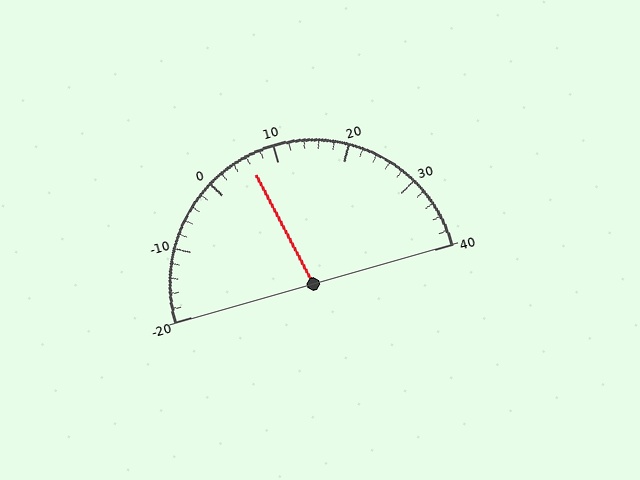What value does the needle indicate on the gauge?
The needle indicates approximately 6.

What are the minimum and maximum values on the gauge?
The gauge ranges from -20 to 40.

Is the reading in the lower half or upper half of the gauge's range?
The reading is in the lower half of the range (-20 to 40).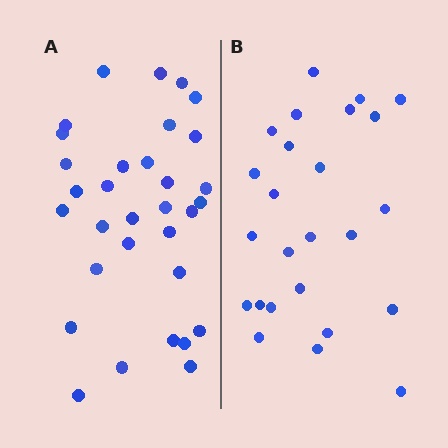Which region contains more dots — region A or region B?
Region A (the left region) has more dots.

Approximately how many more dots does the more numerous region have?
Region A has roughly 8 or so more dots than region B.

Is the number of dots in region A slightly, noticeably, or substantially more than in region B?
Region A has noticeably more, but not dramatically so. The ratio is roughly 1.3 to 1.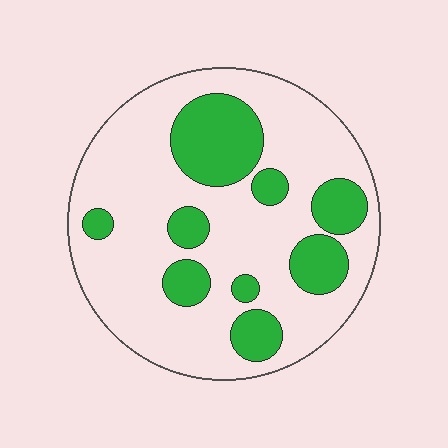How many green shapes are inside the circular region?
9.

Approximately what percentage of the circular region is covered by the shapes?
Approximately 25%.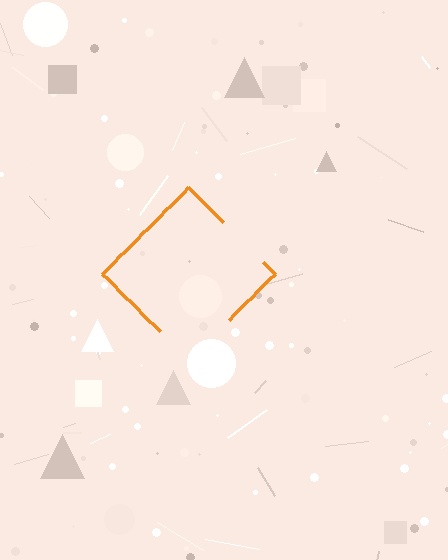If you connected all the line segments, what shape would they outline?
They would outline a diamond.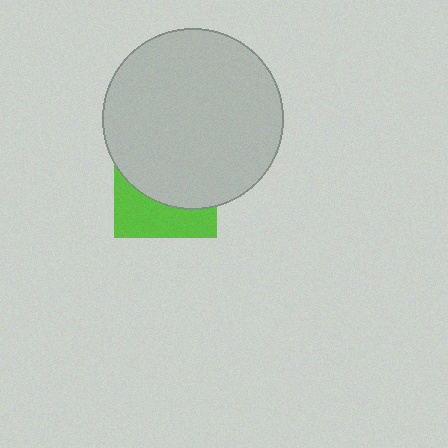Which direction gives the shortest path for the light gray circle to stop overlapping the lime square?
Moving up gives the shortest separation.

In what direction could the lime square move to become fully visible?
The lime square could move down. That would shift it out from behind the light gray circle entirely.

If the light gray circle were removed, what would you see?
You would see the complete lime square.